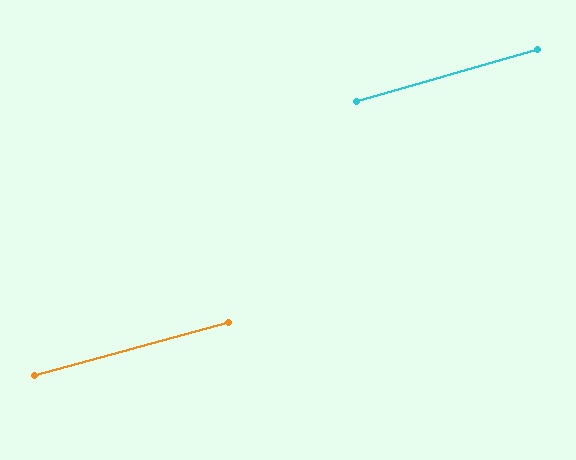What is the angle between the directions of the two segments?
Approximately 1 degree.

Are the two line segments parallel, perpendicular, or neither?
Parallel — their directions differ by only 0.5°.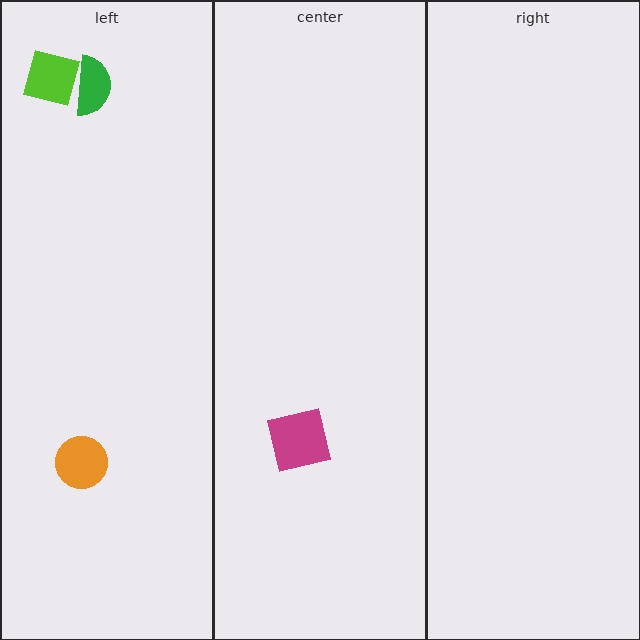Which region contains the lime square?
The left region.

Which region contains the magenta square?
The center region.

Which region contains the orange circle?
The left region.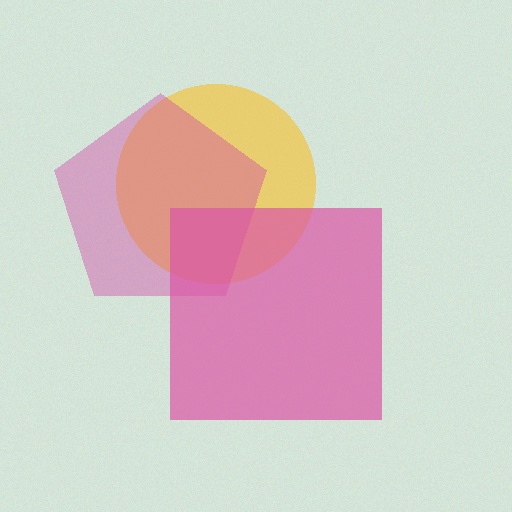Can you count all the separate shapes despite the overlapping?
Yes, there are 3 separate shapes.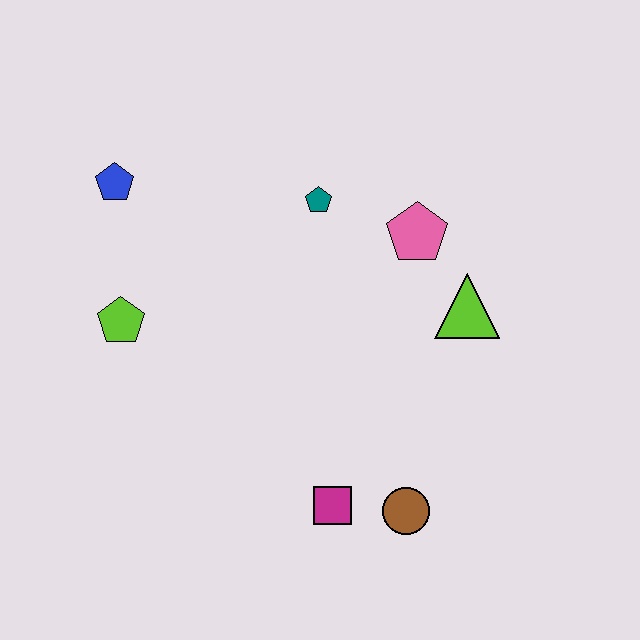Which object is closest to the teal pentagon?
The pink pentagon is closest to the teal pentagon.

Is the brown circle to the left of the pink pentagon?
Yes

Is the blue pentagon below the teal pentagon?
No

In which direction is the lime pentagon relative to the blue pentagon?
The lime pentagon is below the blue pentagon.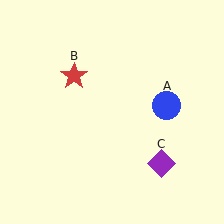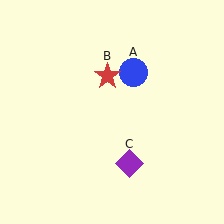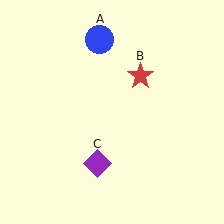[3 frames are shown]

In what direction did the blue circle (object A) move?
The blue circle (object A) moved up and to the left.